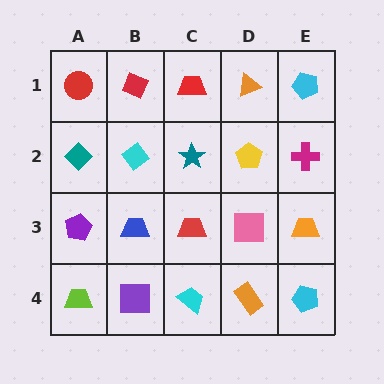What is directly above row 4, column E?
An orange trapezoid.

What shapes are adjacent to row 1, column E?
A magenta cross (row 2, column E), an orange triangle (row 1, column D).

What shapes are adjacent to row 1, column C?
A teal star (row 2, column C), a red diamond (row 1, column B), an orange triangle (row 1, column D).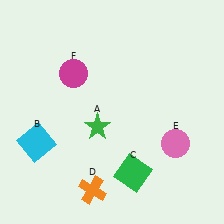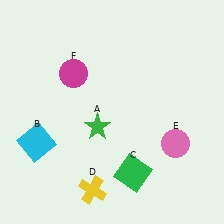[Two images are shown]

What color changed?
The cross (D) changed from orange in Image 1 to yellow in Image 2.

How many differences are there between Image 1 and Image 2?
There is 1 difference between the two images.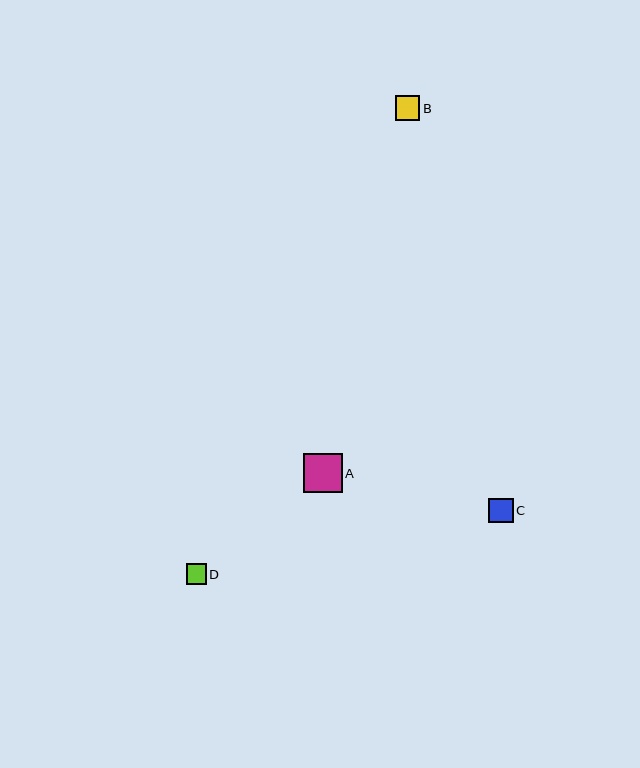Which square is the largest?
Square A is the largest with a size of approximately 39 pixels.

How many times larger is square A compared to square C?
Square A is approximately 1.6 times the size of square C.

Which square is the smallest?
Square D is the smallest with a size of approximately 20 pixels.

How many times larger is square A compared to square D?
Square A is approximately 1.9 times the size of square D.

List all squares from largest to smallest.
From largest to smallest: A, B, C, D.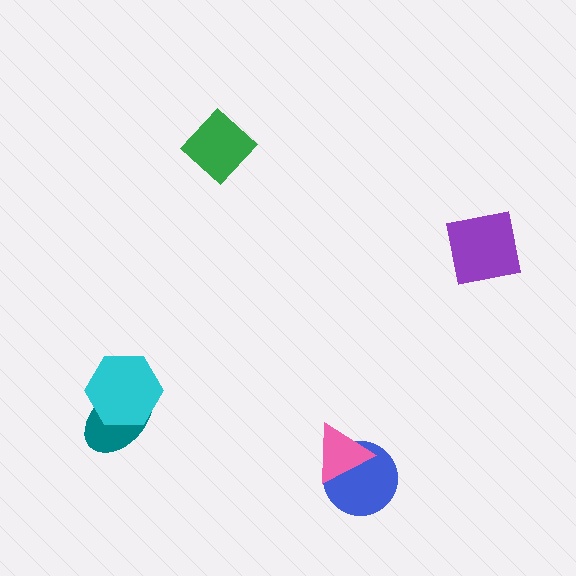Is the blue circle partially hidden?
Yes, it is partially covered by another shape.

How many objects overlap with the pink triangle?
1 object overlaps with the pink triangle.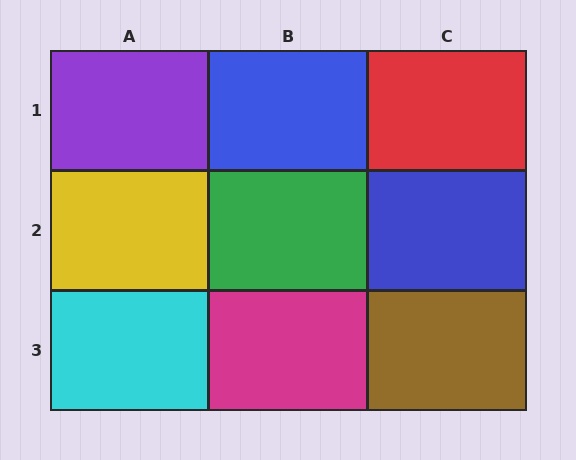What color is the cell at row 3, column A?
Cyan.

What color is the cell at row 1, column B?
Blue.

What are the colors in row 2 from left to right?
Yellow, green, blue.